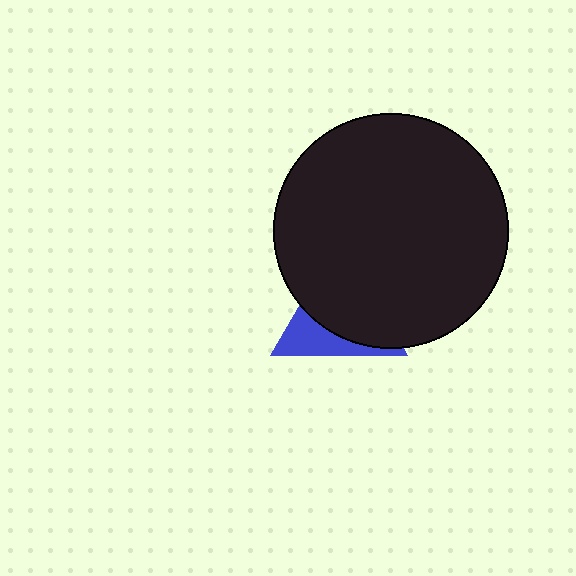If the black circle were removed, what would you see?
You would see the complete blue triangle.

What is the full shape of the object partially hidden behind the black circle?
The partially hidden object is a blue triangle.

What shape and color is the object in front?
The object in front is a black circle.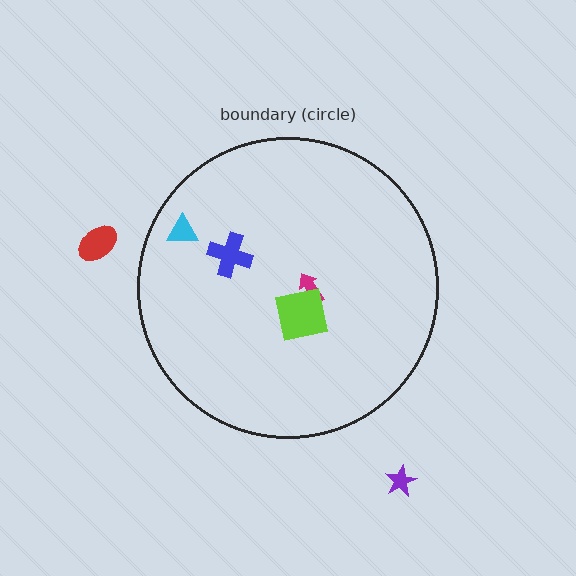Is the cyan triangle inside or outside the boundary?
Inside.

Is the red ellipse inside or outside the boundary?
Outside.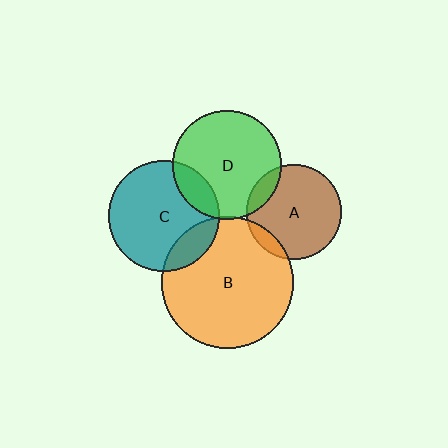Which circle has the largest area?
Circle B (orange).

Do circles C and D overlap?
Yes.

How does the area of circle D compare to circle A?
Approximately 1.3 times.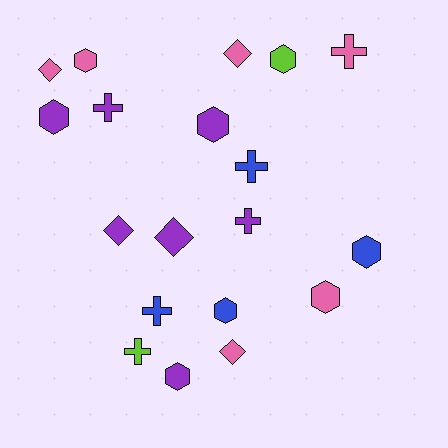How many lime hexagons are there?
There is 1 lime hexagon.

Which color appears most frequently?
Purple, with 7 objects.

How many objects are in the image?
There are 19 objects.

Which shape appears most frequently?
Hexagon, with 8 objects.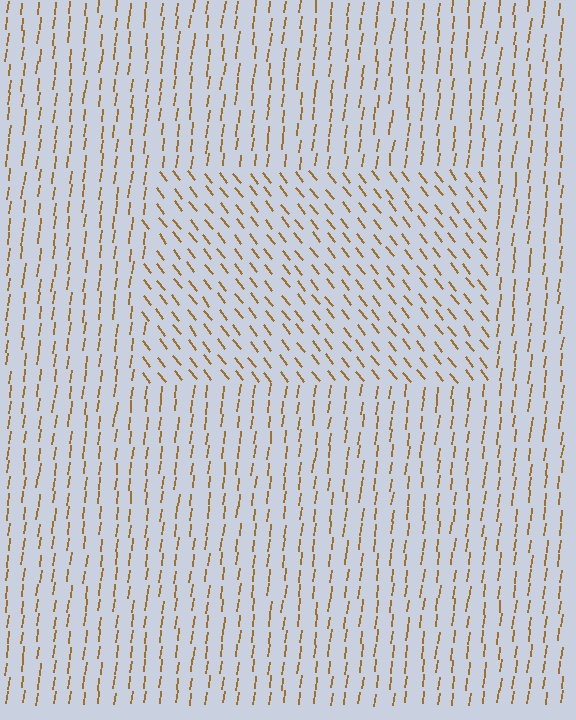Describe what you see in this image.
The image is filled with small brown line segments. A rectangle region in the image has lines oriented differently from the surrounding lines, creating a visible texture boundary.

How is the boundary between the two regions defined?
The boundary is defined purely by a change in line orientation (approximately 45 degrees difference). All lines are the same color and thickness.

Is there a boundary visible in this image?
Yes, there is a texture boundary formed by a change in line orientation.